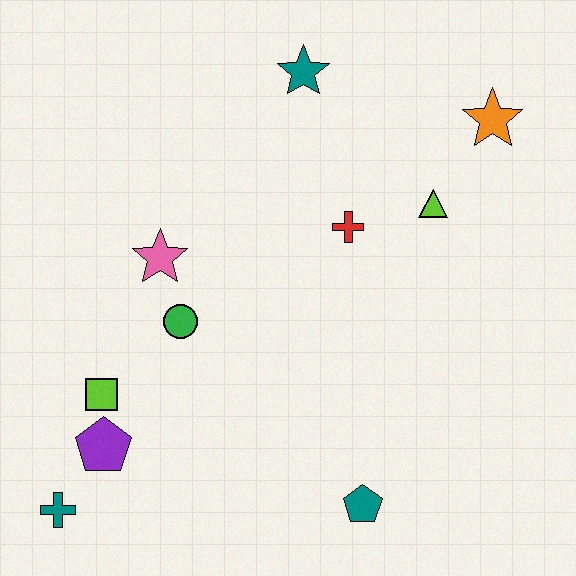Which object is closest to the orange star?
The lime triangle is closest to the orange star.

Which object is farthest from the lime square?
The orange star is farthest from the lime square.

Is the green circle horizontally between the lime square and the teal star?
Yes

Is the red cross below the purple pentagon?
No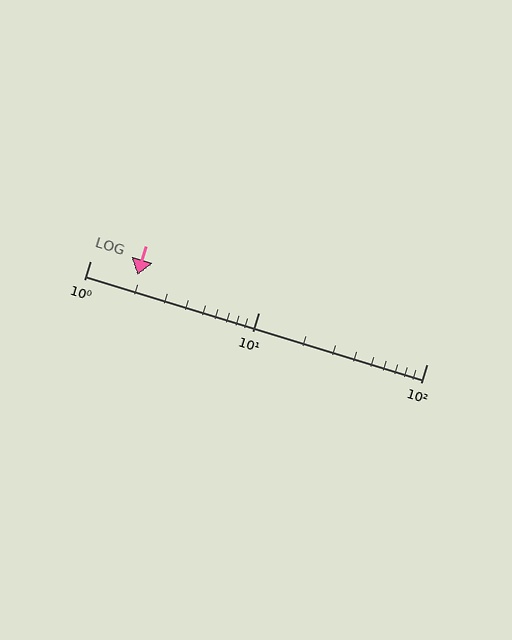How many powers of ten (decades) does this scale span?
The scale spans 2 decades, from 1 to 100.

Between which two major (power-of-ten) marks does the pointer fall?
The pointer is between 1 and 10.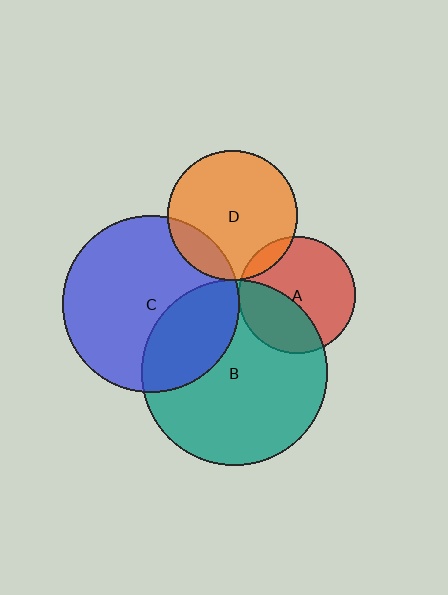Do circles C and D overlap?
Yes.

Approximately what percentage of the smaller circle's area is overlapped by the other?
Approximately 15%.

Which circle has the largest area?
Circle B (teal).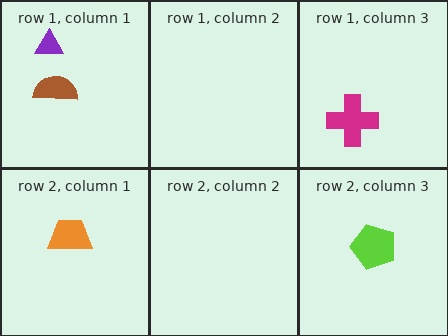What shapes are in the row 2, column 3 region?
The lime pentagon.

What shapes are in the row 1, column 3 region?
The magenta cross.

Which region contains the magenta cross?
The row 1, column 3 region.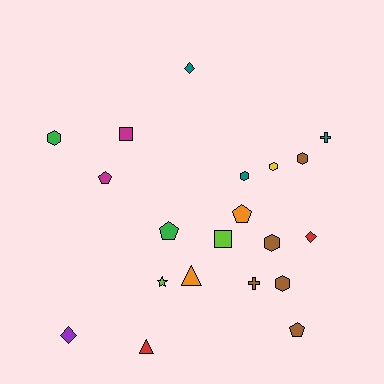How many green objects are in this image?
There are 2 green objects.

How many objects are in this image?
There are 20 objects.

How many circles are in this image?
There are no circles.